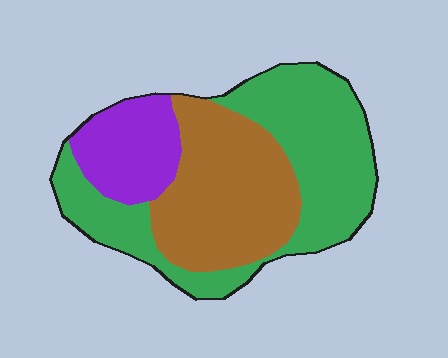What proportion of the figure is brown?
Brown covers about 35% of the figure.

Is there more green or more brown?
Green.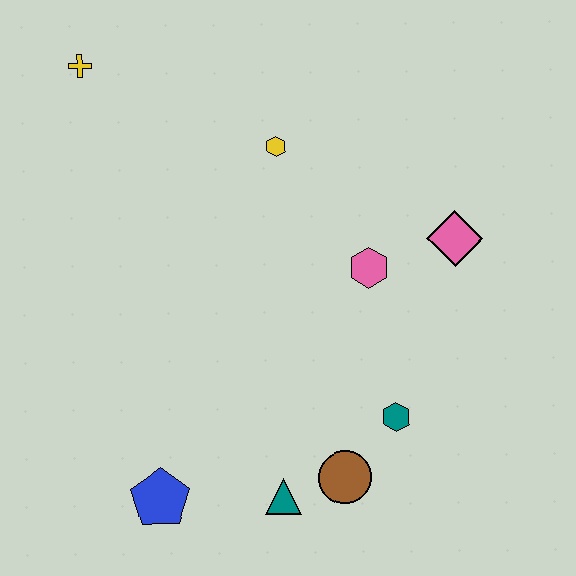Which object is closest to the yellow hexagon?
The pink hexagon is closest to the yellow hexagon.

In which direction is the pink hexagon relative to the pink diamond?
The pink hexagon is to the left of the pink diamond.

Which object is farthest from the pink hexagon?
The yellow cross is farthest from the pink hexagon.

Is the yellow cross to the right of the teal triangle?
No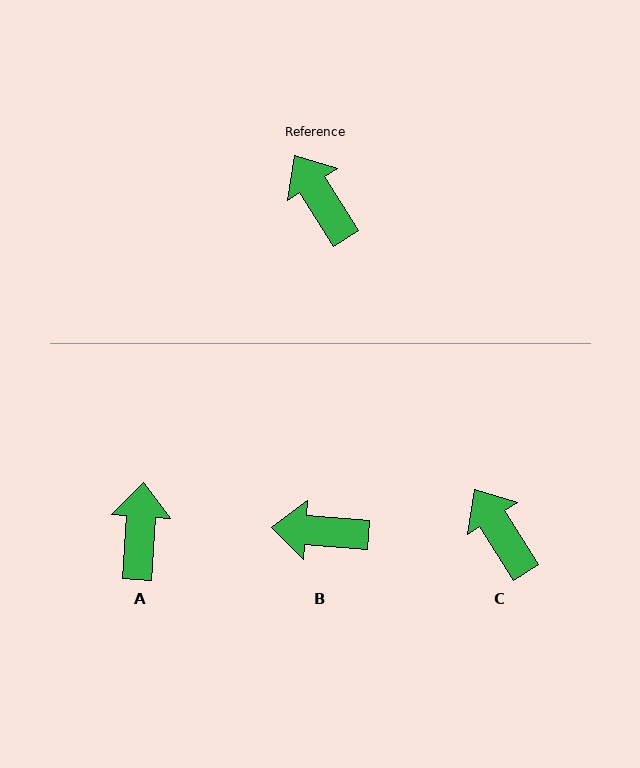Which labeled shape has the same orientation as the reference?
C.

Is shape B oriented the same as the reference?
No, it is off by about 53 degrees.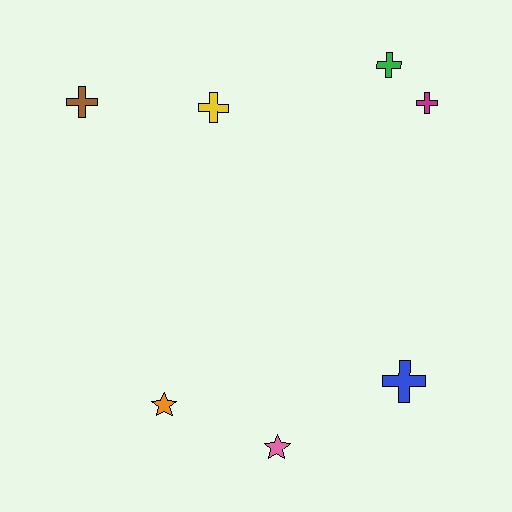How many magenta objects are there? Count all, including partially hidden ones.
There is 1 magenta object.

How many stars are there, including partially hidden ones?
There are 2 stars.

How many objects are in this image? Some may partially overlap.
There are 7 objects.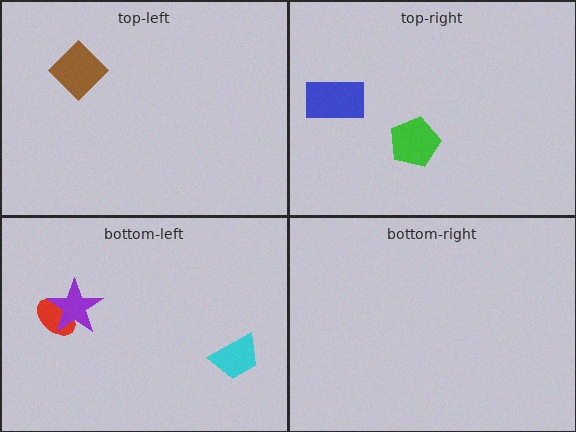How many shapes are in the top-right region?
2.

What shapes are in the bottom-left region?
The red ellipse, the purple star, the cyan trapezoid.